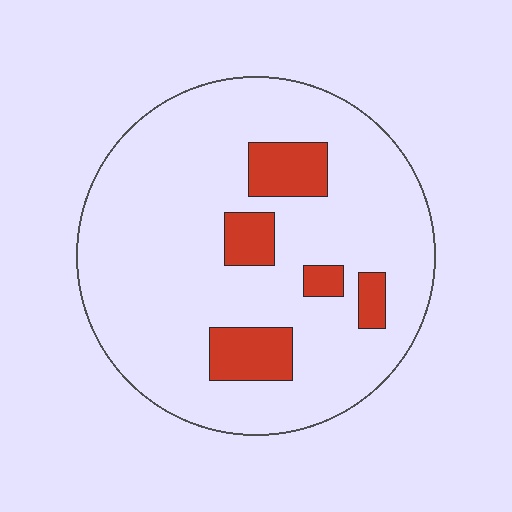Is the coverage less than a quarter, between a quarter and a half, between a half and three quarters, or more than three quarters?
Less than a quarter.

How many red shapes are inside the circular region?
5.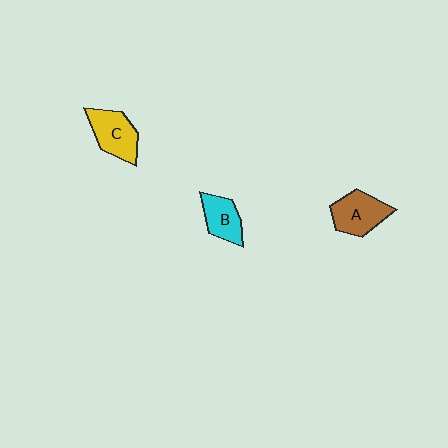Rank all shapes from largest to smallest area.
From largest to smallest: A (brown), C (yellow), B (cyan).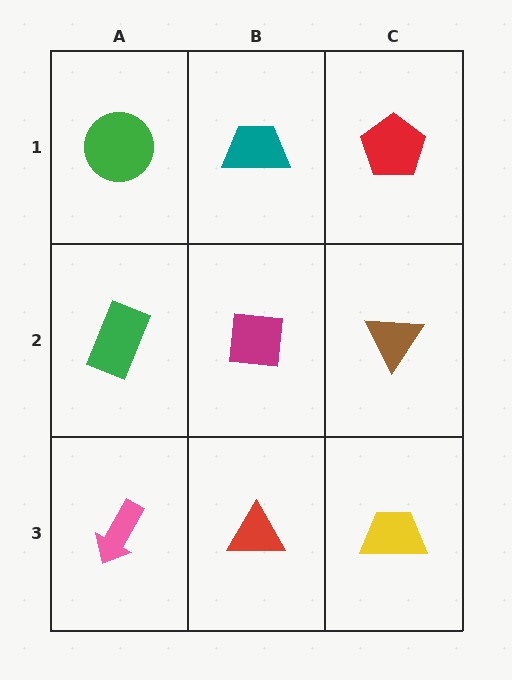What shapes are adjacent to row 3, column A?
A green rectangle (row 2, column A), a red triangle (row 3, column B).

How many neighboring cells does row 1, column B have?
3.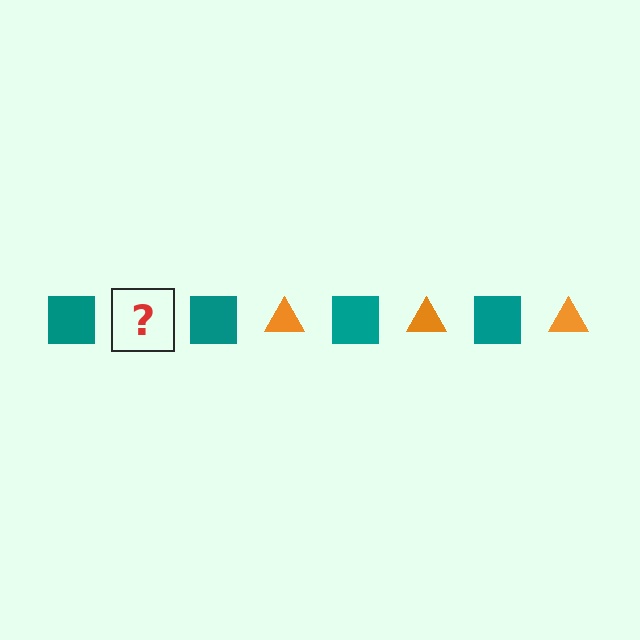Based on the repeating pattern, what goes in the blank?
The blank should be an orange triangle.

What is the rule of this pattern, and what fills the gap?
The rule is that the pattern alternates between teal square and orange triangle. The gap should be filled with an orange triangle.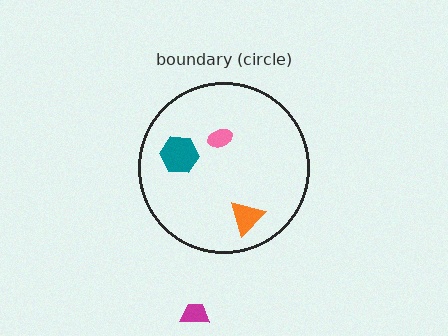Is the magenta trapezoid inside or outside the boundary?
Outside.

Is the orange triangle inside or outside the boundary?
Inside.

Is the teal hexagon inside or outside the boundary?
Inside.